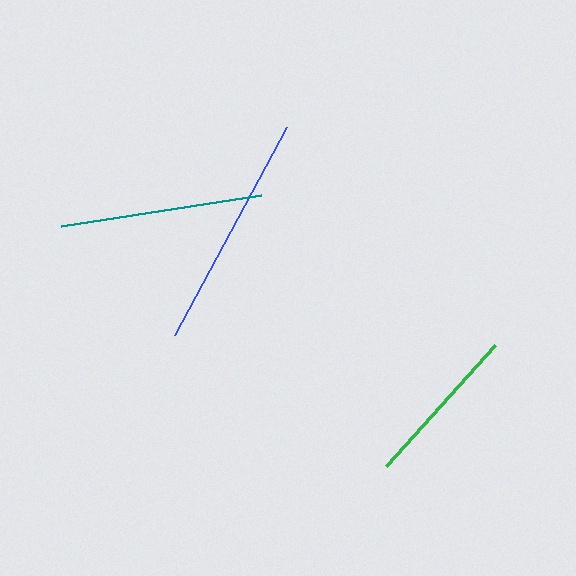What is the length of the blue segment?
The blue segment is approximately 237 pixels long.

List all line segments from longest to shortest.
From longest to shortest: blue, teal, green.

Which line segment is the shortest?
The green line is the shortest at approximately 163 pixels.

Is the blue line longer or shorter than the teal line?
The blue line is longer than the teal line.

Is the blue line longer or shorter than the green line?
The blue line is longer than the green line.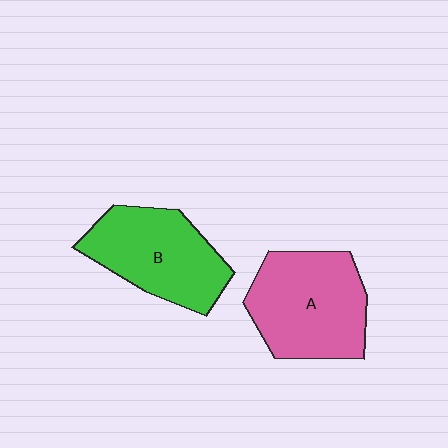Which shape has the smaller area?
Shape B (green).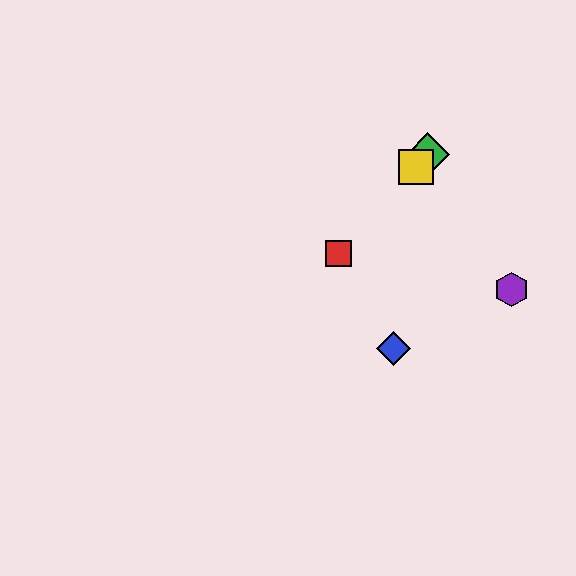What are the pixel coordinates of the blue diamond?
The blue diamond is at (393, 349).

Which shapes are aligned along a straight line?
The red square, the green diamond, the yellow square are aligned along a straight line.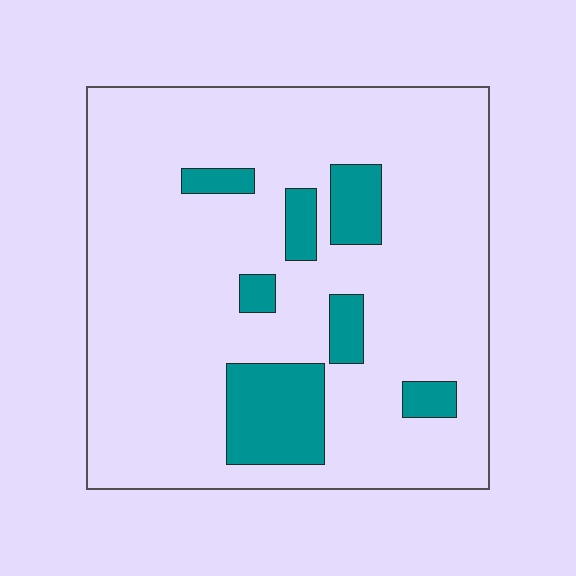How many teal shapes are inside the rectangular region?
7.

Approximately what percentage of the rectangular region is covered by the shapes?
Approximately 15%.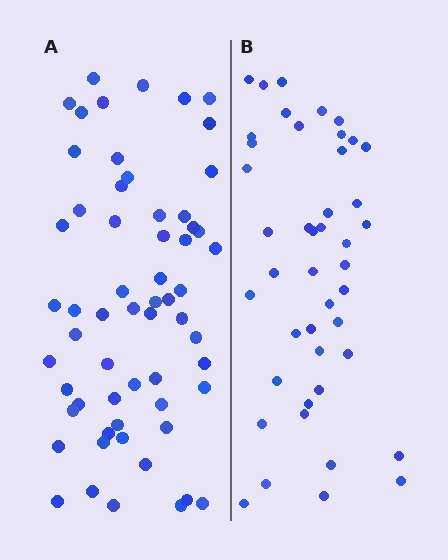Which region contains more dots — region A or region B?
Region A (the left region) has more dots.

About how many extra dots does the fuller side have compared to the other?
Region A has approximately 15 more dots than region B.